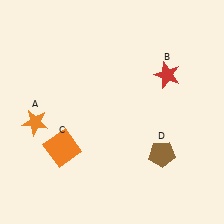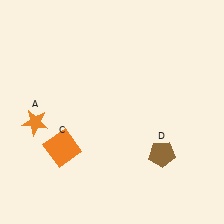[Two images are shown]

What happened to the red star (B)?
The red star (B) was removed in Image 2. It was in the top-right area of Image 1.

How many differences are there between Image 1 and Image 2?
There is 1 difference between the two images.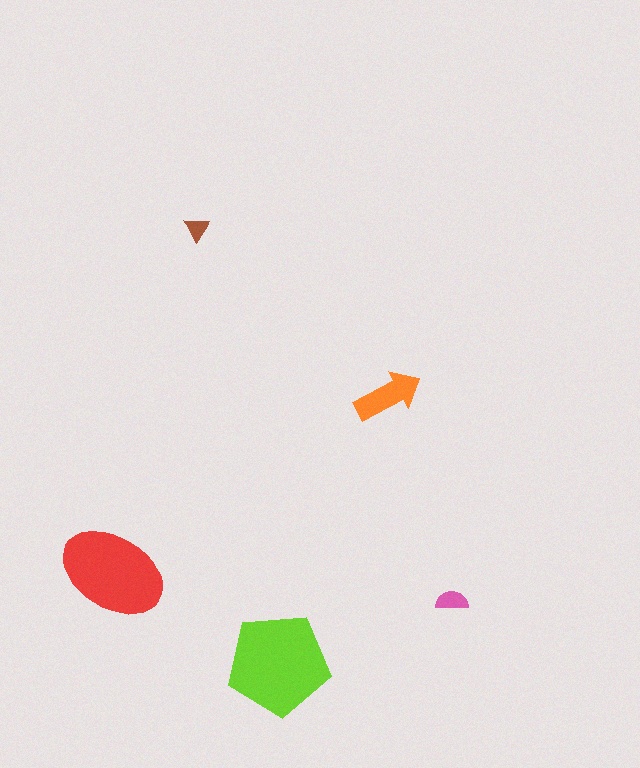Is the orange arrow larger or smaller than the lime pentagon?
Smaller.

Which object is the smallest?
The brown triangle.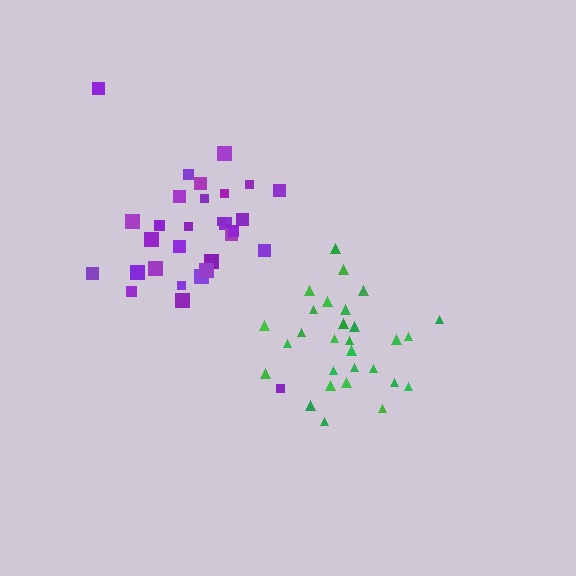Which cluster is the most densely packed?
Green.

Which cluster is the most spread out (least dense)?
Purple.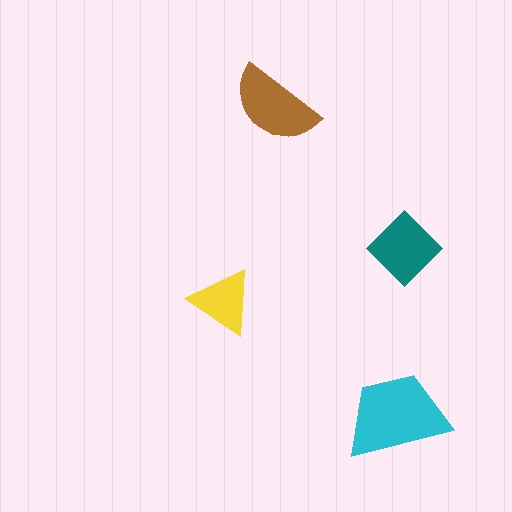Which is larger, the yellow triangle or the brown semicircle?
The brown semicircle.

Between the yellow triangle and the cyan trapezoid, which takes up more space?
The cyan trapezoid.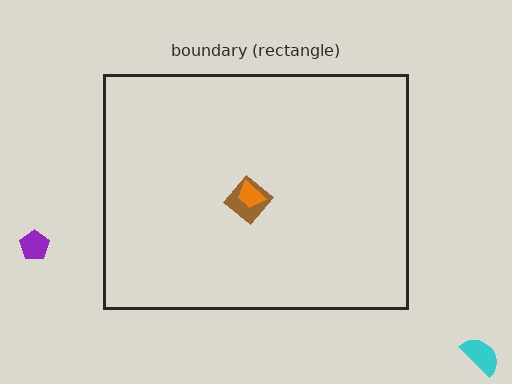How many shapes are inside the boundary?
2 inside, 2 outside.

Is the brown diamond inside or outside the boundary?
Inside.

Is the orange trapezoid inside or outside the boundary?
Inside.